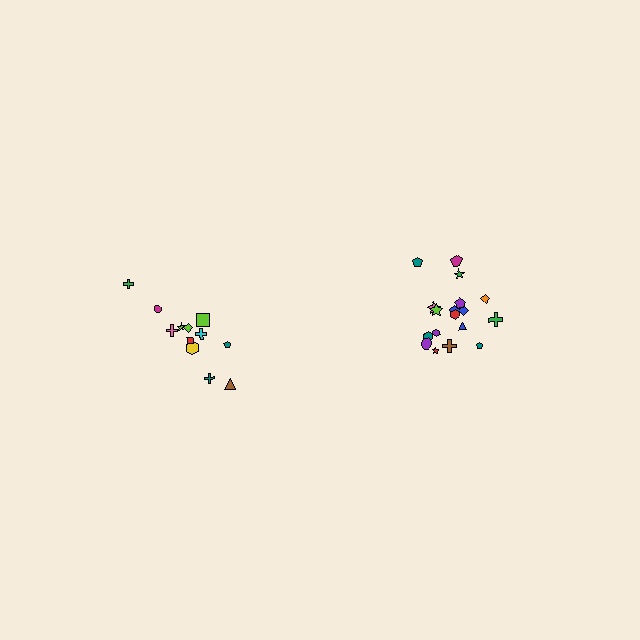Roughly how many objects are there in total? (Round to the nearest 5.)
Roughly 30 objects in total.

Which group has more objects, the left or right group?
The right group.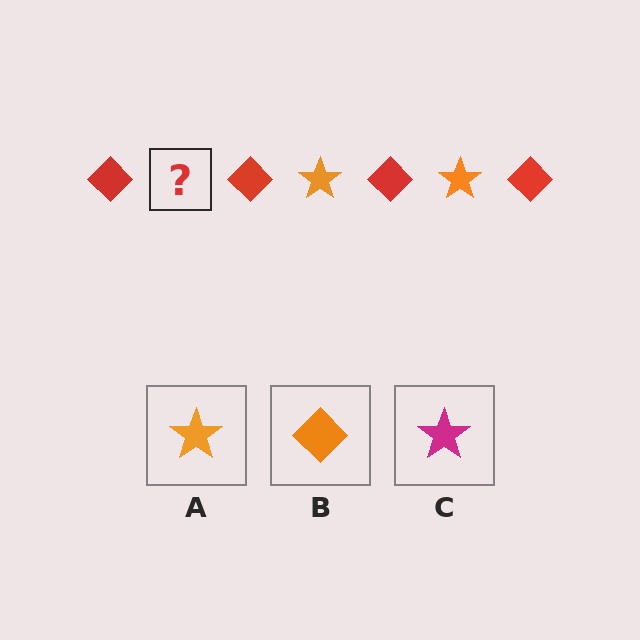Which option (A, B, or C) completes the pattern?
A.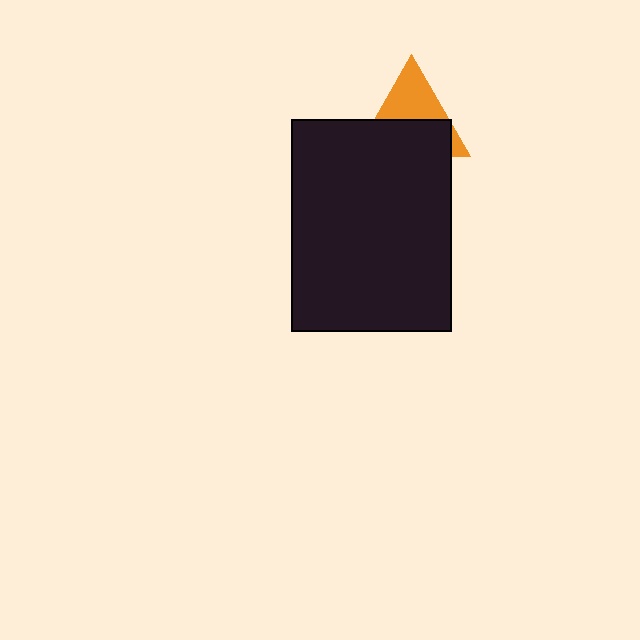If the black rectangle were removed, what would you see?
You would see the complete orange triangle.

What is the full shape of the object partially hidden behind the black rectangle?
The partially hidden object is an orange triangle.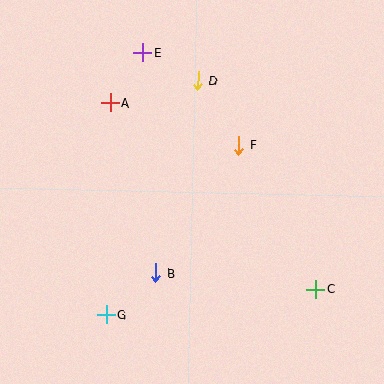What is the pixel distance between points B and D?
The distance between B and D is 197 pixels.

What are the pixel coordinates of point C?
Point C is at (316, 289).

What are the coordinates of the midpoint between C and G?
The midpoint between C and G is at (211, 302).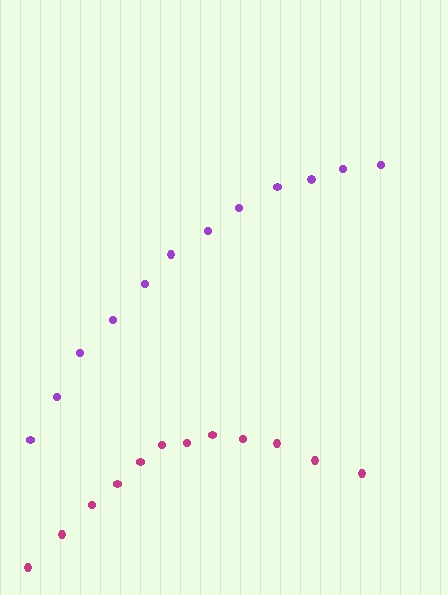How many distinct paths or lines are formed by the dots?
There are 2 distinct paths.